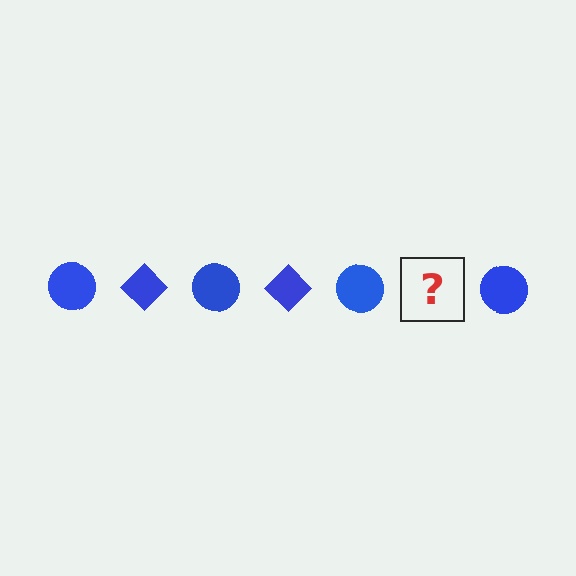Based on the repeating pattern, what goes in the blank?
The blank should be a blue diamond.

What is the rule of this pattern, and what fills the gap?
The rule is that the pattern cycles through circle, diamond shapes in blue. The gap should be filled with a blue diamond.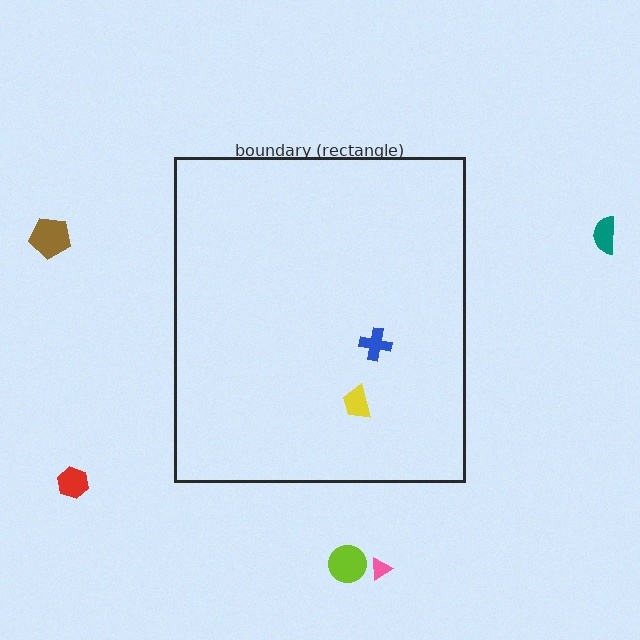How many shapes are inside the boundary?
2 inside, 5 outside.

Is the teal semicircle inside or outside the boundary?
Outside.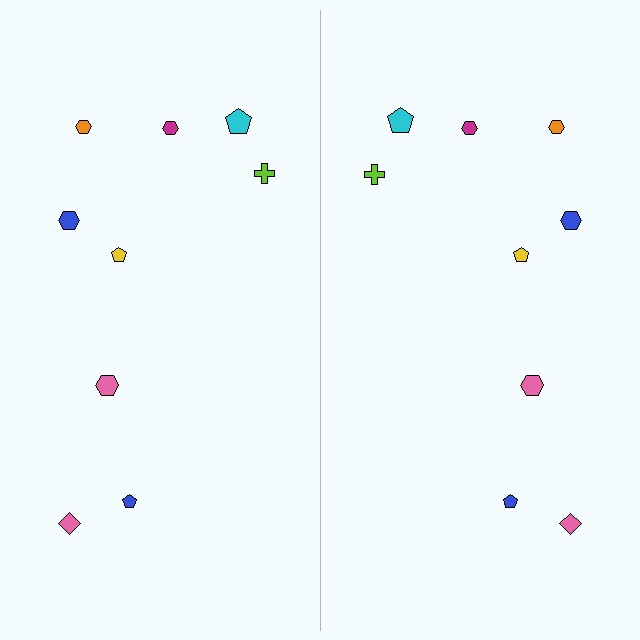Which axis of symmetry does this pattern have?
The pattern has a vertical axis of symmetry running through the center of the image.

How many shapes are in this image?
There are 18 shapes in this image.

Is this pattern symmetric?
Yes, this pattern has bilateral (reflection) symmetry.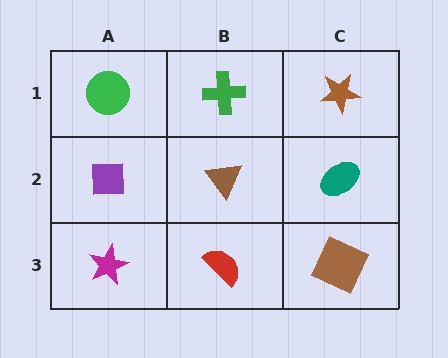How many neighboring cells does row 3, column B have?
3.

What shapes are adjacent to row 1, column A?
A purple square (row 2, column A), a green cross (row 1, column B).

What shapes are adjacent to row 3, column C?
A teal ellipse (row 2, column C), a red semicircle (row 3, column B).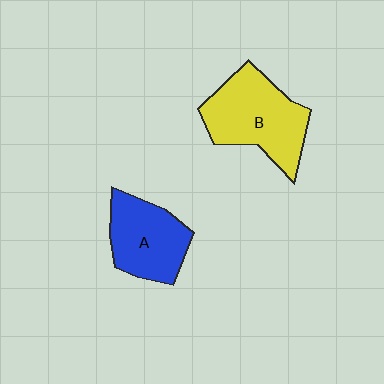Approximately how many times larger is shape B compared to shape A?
Approximately 1.3 times.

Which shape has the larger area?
Shape B (yellow).